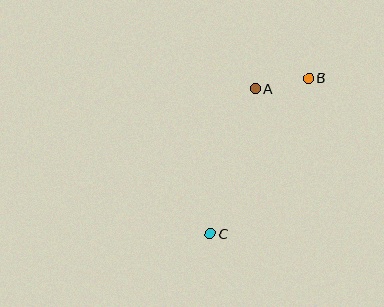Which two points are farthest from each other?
Points B and C are farthest from each other.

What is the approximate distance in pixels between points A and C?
The distance between A and C is approximately 152 pixels.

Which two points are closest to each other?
Points A and B are closest to each other.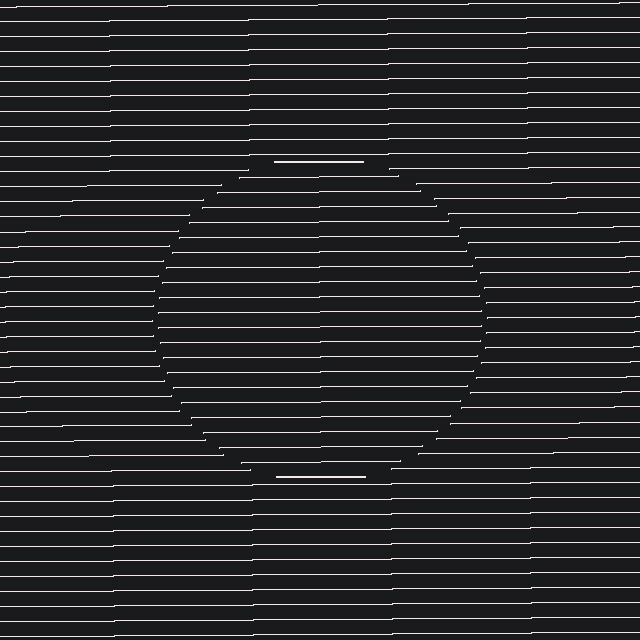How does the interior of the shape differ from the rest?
The interior of the shape contains the same grating, shifted by half a period — the contour is defined by the phase discontinuity where line-ends from the inner and outer gratings abut.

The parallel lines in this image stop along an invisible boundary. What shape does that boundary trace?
An illusory circle. The interior of the shape contains the same grating, shifted by half a period — the contour is defined by the phase discontinuity where line-ends from the inner and outer gratings abut.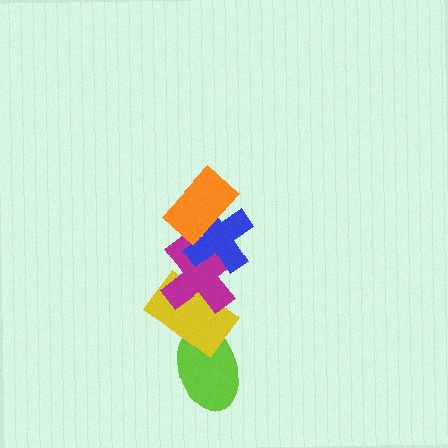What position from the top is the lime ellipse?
The lime ellipse is 5th from the top.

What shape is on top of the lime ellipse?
The yellow rectangle is on top of the lime ellipse.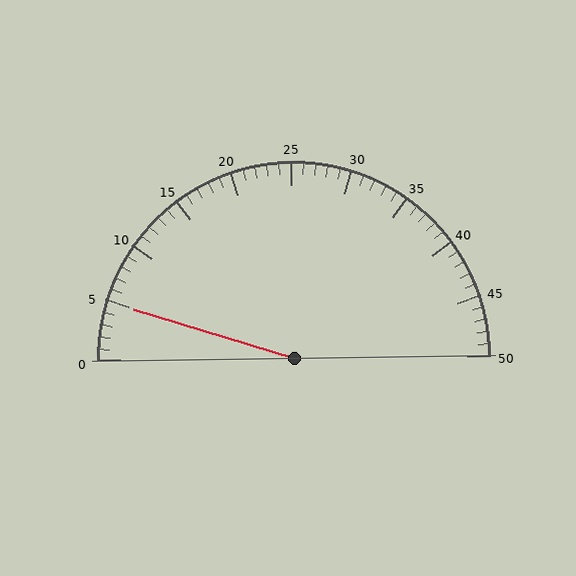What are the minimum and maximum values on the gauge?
The gauge ranges from 0 to 50.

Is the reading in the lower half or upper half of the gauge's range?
The reading is in the lower half of the range (0 to 50).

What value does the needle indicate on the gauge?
The needle indicates approximately 5.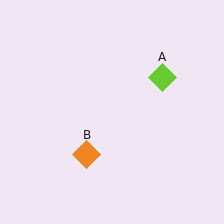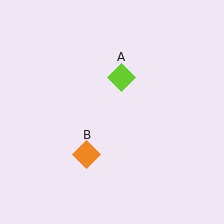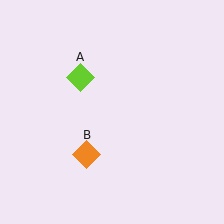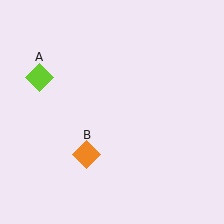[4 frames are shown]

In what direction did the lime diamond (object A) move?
The lime diamond (object A) moved left.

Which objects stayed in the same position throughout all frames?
Orange diamond (object B) remained stationary.